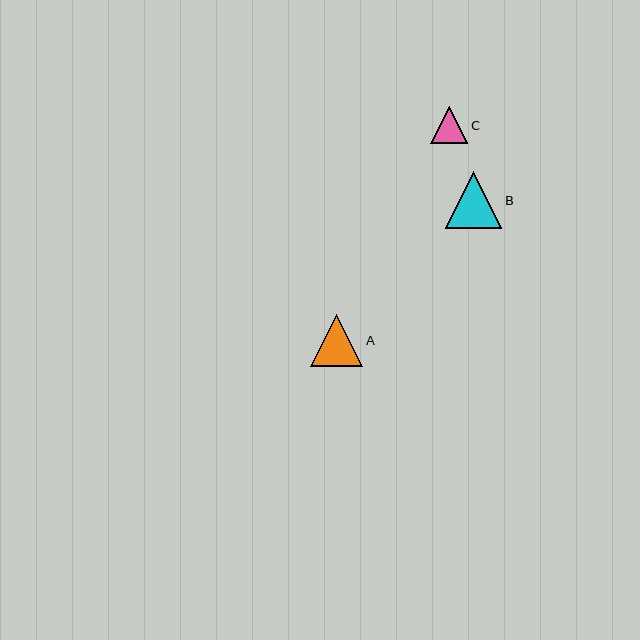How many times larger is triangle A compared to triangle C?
Triangle A is approximately 1.4 times the size of triangle C.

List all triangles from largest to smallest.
From largest to smallest: B, A, C.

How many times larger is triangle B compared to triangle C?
Triangle B is approximately 1.5 times the size of triangle C.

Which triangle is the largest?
Triangle B is the largest with a size of approximately 57 pixels.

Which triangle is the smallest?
Triangle C is the smallest with a size of approximately 37 pixels.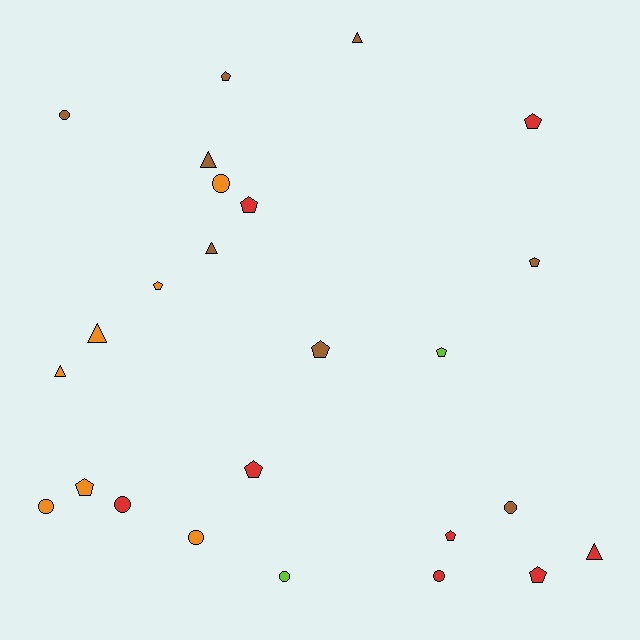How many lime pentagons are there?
There is 1 lime pentagon.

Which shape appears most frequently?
Pentagon, with 11 objects.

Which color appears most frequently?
Brown, with 8 objects.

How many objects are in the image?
There are 25 objects.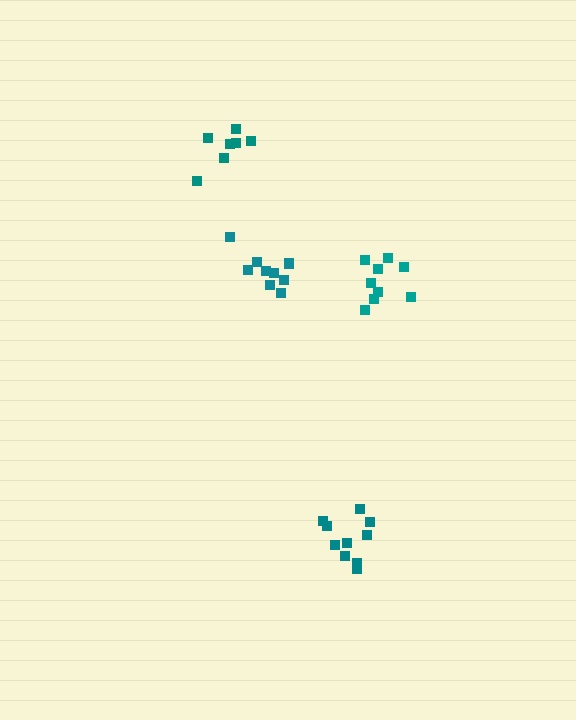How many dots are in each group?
Group 1: 9 dots, Group 2: 10 dots, Group 3: 9 dots, Group 4: 7 dots (35 total).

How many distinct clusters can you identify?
There are 4 distinct clusters.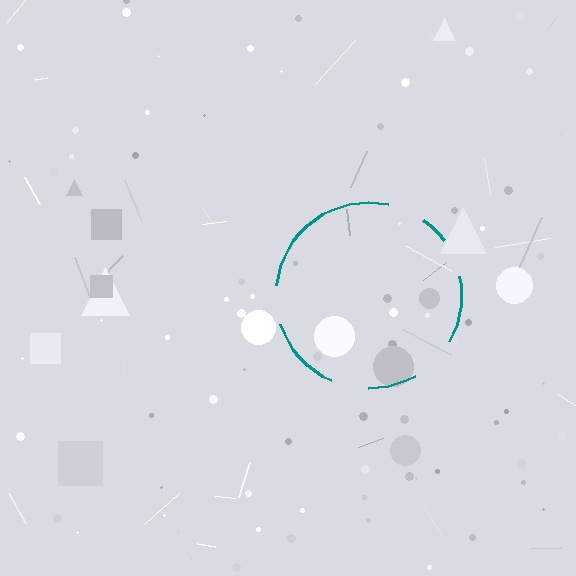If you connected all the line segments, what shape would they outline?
They would outline a circle.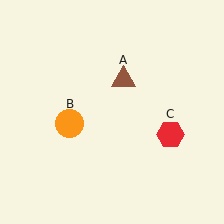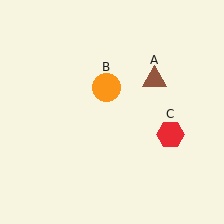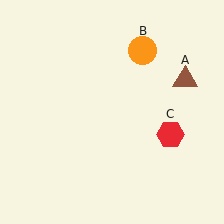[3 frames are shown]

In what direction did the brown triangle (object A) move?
The brown triangle (object A) moved right.